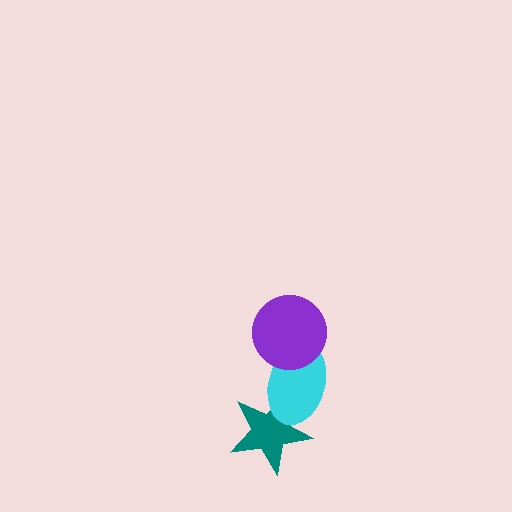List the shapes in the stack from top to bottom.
From top to bottom: the purple circle, the cyan ellipse, the teal star.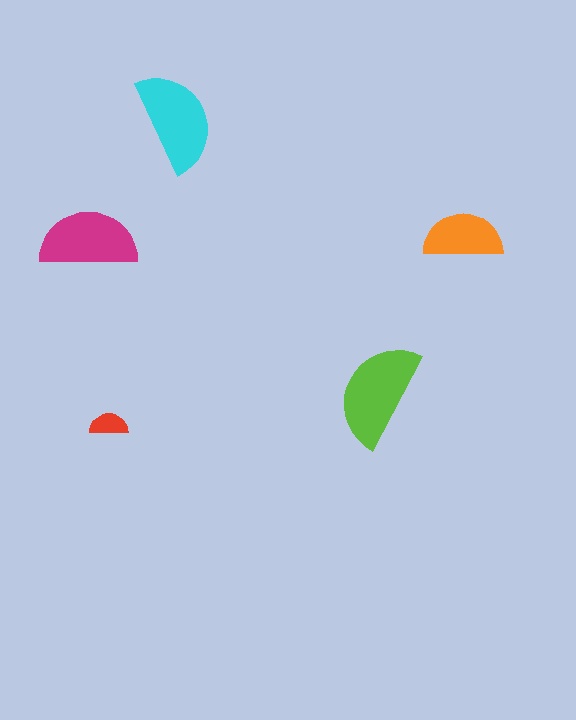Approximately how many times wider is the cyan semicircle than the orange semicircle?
About 1.5 times wider.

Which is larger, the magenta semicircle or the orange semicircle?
The magenta one.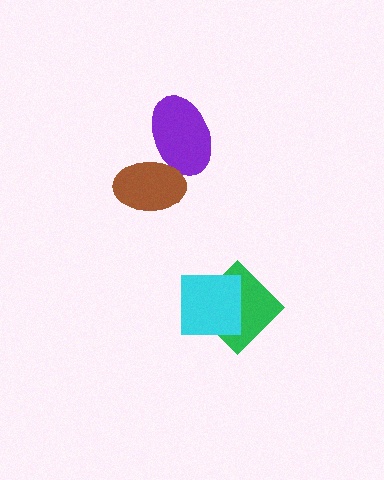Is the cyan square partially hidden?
No, no other shape covers it.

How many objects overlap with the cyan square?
1 object overlaps with the cyan square.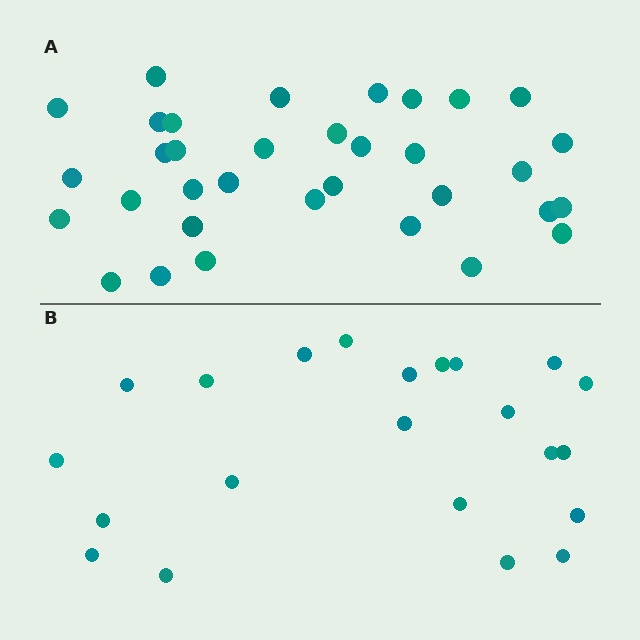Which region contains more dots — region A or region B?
Region A (the top region) has more dots.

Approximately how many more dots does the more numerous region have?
Region A has roughly 12 or so more dots than region B.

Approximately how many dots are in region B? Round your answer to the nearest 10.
About 20 dots. (The exact count is 22, which rounds to 20.)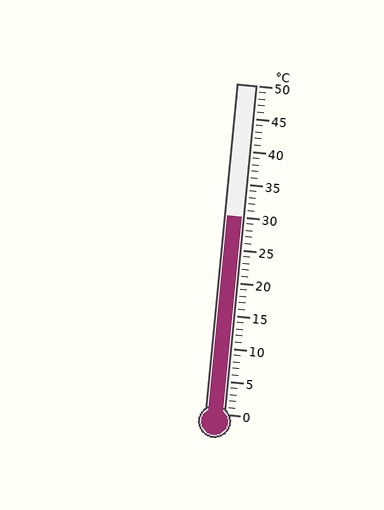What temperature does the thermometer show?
The thermometer shows approximately 30°C.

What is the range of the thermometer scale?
The thermometer scale ranges from 0°C to 50°C.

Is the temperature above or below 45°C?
The temperature is below 45°C.